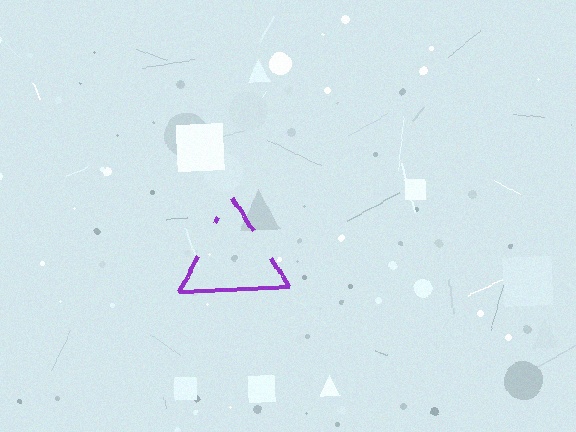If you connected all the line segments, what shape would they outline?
They would outline a triangle.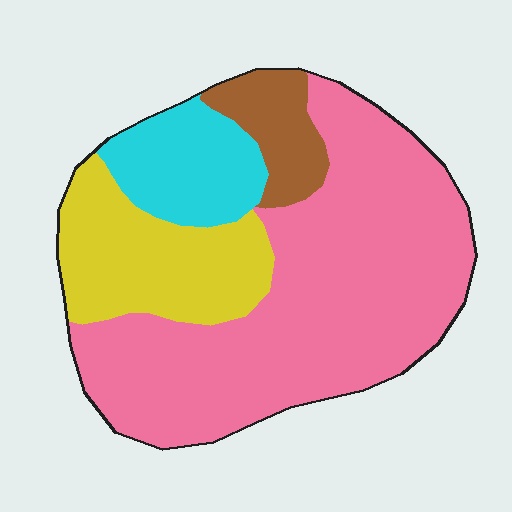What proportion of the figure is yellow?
Yellow covers around 20% of the figure.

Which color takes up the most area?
Pink, at roughly 60%.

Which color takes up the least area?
Brown, at roughly 10%.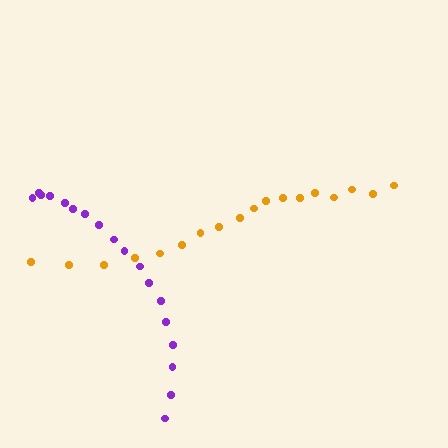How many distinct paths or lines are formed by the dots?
There are 2 distinct paths.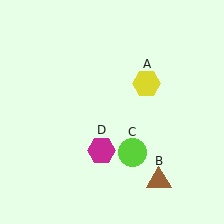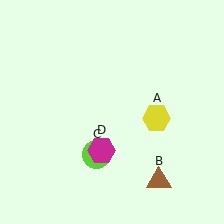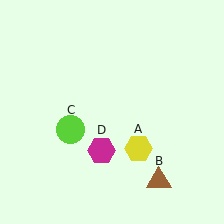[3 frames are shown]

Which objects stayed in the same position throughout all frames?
Brown triangle (object B) and magenta hexagon (object D) remained stationary.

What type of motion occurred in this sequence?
The yellow hexagon (object A), lime circle (object C) rotated clockwise around the center of the scene.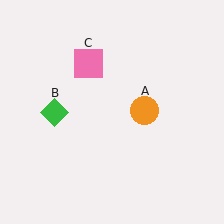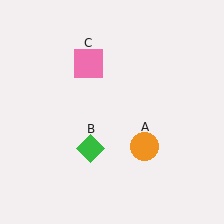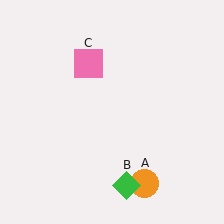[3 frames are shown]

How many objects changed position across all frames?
2 objects changed position: orange circle (object A), green diamond (object B).